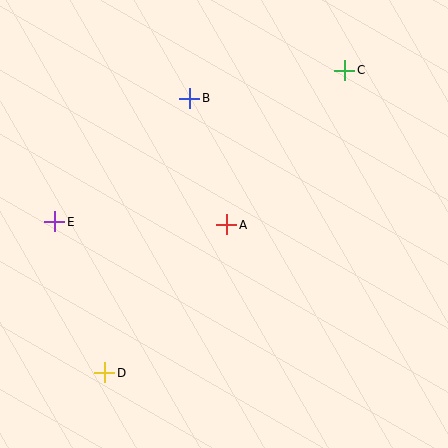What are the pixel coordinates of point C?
Point C is at (345, 71).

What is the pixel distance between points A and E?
The distance between A and E is 172 pixels.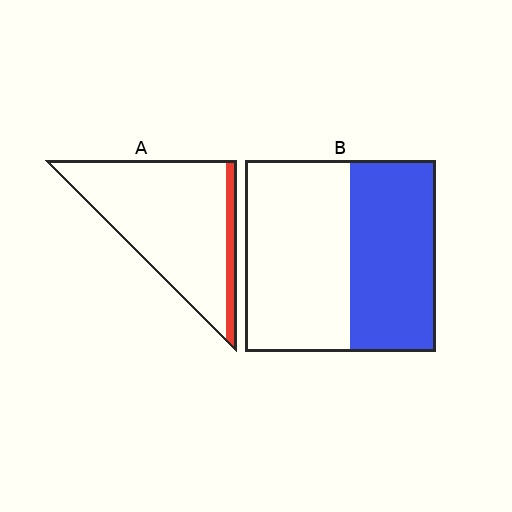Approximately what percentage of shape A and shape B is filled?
A is approximately 10% and B is approximately 45%.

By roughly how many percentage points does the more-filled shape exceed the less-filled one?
By roughly 35 percentage points (B over A).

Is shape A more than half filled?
No.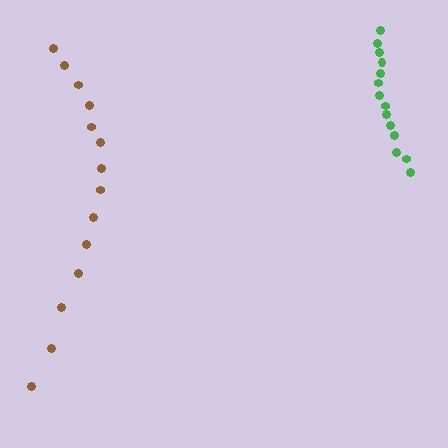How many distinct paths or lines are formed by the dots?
There are 2 distinct paths.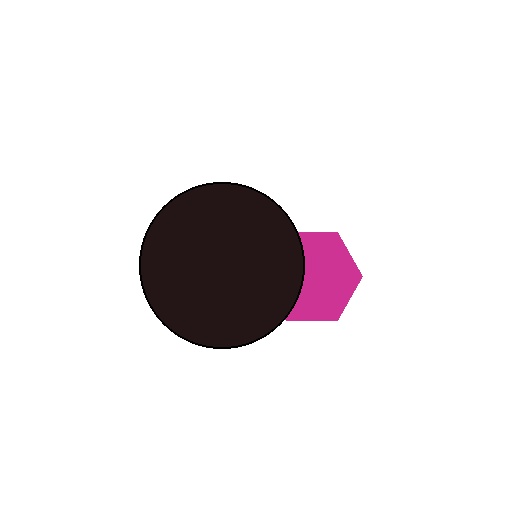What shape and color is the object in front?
The object in front is a black circle.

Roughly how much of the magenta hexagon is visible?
Most of it is visible (roughly 65%).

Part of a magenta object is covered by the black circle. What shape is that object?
It is a hexagon.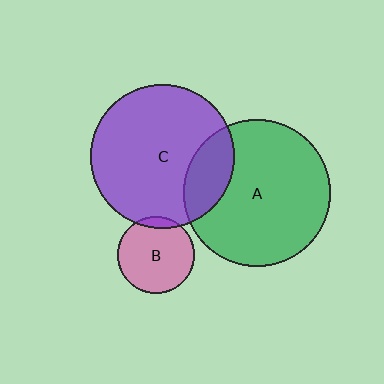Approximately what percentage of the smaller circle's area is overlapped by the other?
Approximately 20%.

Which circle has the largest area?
Circle A (green).